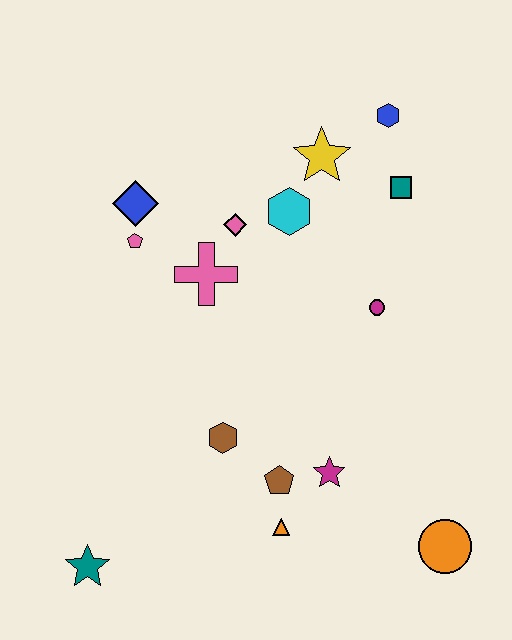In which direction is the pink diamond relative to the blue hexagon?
The pink diamond is to the left of the blue hexagon.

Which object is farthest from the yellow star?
The teal star is farthest from the yellow star.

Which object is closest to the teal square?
The blue hexagon is closest to the teal square.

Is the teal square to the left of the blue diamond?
No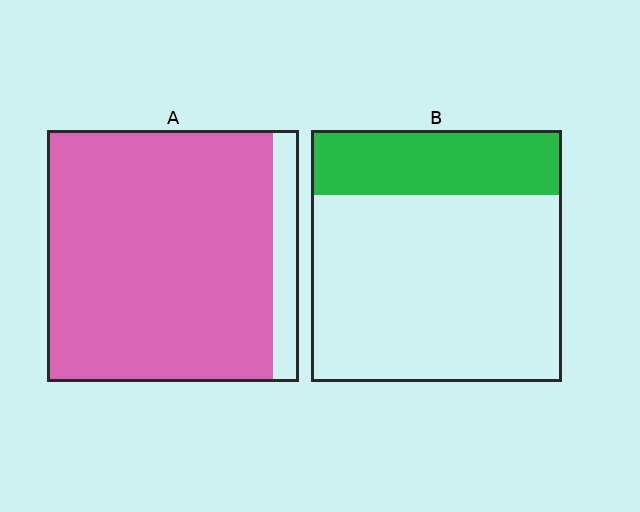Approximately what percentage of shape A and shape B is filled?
A is approximately 90% and B is approximately 25%.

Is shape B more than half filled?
No.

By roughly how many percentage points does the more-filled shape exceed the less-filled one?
By roughly 65 percentage points (A over B).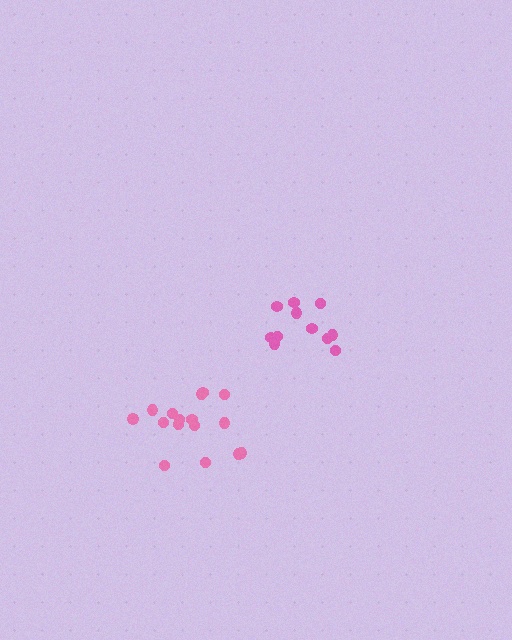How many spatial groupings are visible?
There are 2 spatial groupings.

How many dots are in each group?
Group 1: 16 dots, Group 2: 11 dots (27 total).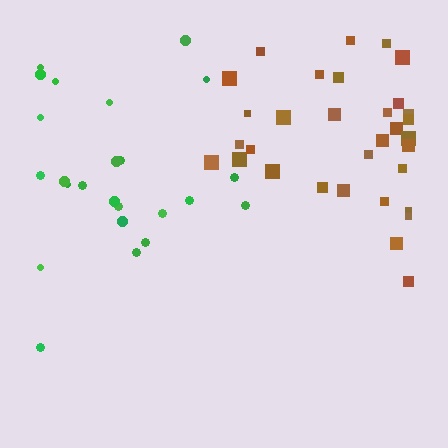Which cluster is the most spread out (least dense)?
Green.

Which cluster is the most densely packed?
Brown.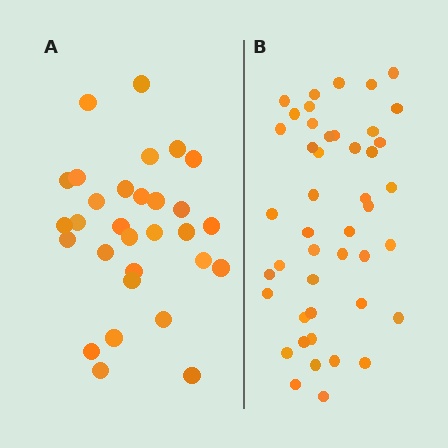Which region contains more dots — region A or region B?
Region B (the right region) has more dots.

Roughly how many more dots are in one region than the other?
Region B has approximately 15 more dots than region A.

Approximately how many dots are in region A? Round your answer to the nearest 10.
About 30 dots.